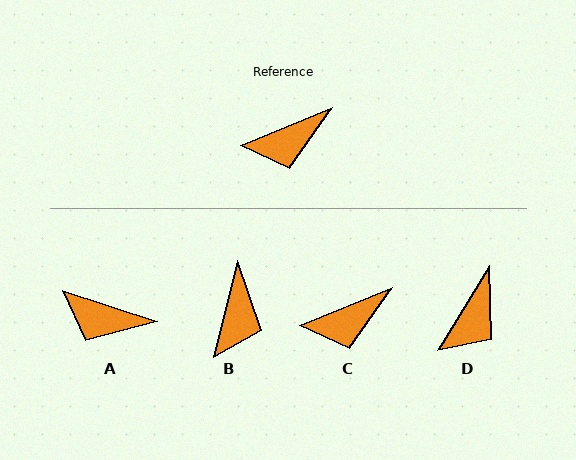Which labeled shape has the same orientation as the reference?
C.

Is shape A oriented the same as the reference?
No, it is off by about 40 degrees.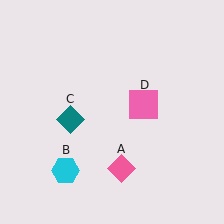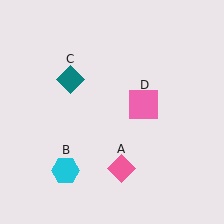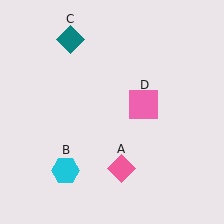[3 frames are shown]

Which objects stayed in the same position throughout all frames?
Pink diamond (object A) and cyan hexagon (object B) and pink square (object D) remained stationary.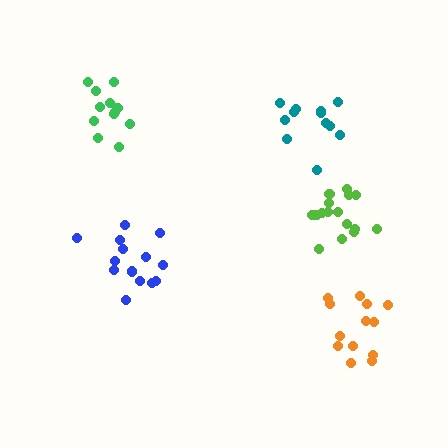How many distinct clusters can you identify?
There are 5 distinct clusters.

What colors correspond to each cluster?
The clusters are colored: lime, blue, orange, teal, green.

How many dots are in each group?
Group 1: 16 dots, Group 2: 15 dots, Group 3: 13 dots, Group 4: 12 dots, Group 5: 12 dots (68 total).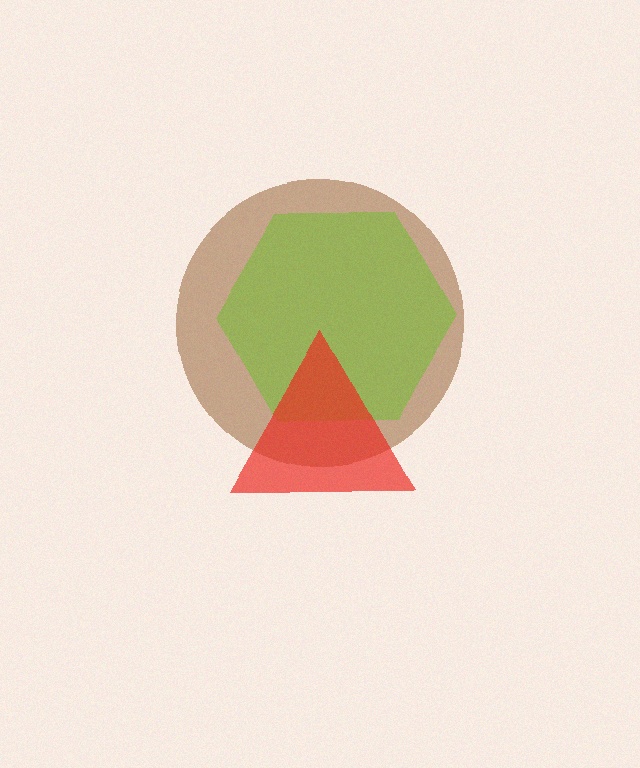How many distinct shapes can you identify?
There are 3 distinct shapes: a brown circle, a lime hexagon, a red triangle.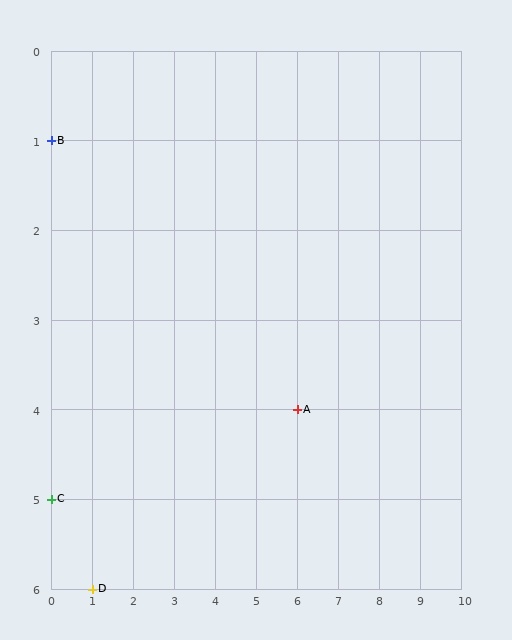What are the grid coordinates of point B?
Point B is at grid coordinates (0, 1).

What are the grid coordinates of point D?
Point D is at grid coordinates (1, 6).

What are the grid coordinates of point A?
Point A is at grid coordinates (6, 4).